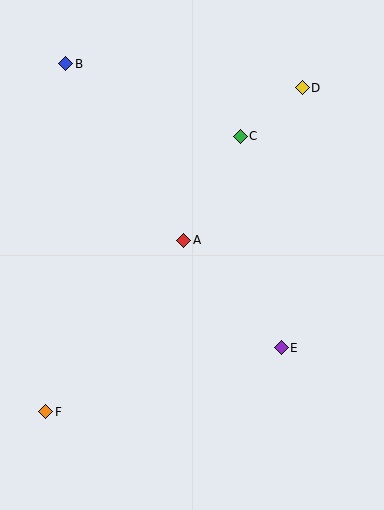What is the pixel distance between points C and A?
The distance between C and A is 119 pixels.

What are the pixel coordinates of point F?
Point F is at (46, 412).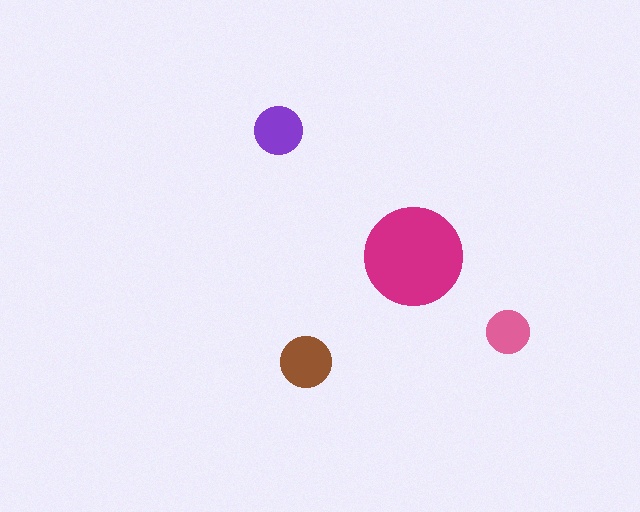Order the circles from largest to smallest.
the magenta one, the brown one, the purple one, the pink one.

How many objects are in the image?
There are 4 objects in the image.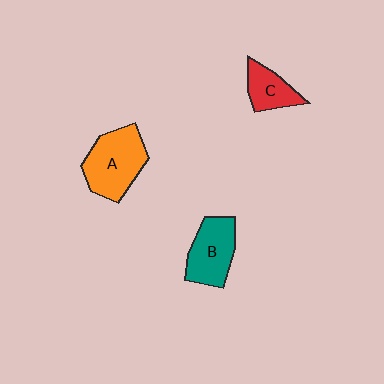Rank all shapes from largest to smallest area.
From largest to smallest: A (orange), B (teal), C (red).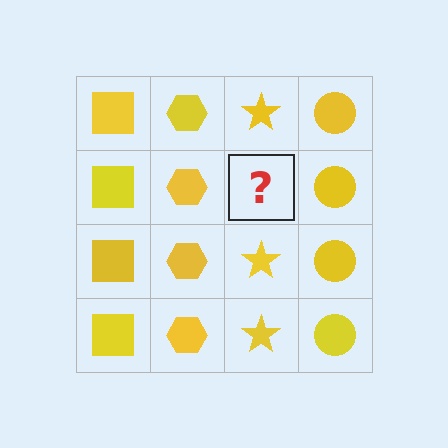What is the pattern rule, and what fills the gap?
The rule is that each column has a consistent shape. The gap should be filled with a yellow star.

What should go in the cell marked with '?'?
The missing cell should contain a yellow star.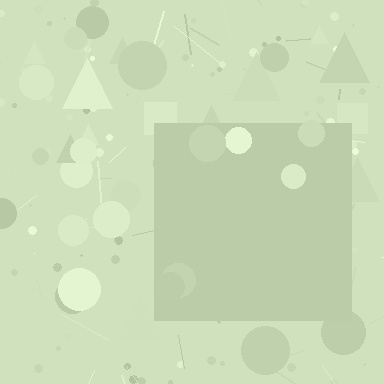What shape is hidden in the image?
A square is hidden in the image.